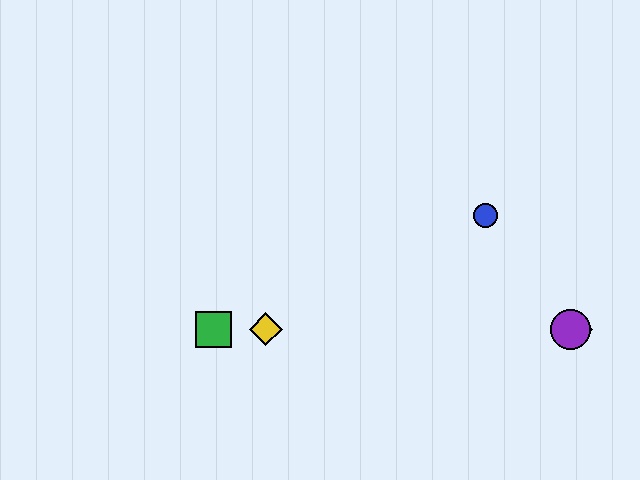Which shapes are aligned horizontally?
The red diamond, the green square, the yellow diamond, the purple circle are aligned horizontally.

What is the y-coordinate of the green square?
The green square is at y≈329.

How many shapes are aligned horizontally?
4 shapes (the red diamond, the green square, the yellow diamond, the purple circle) are aligned horizontally.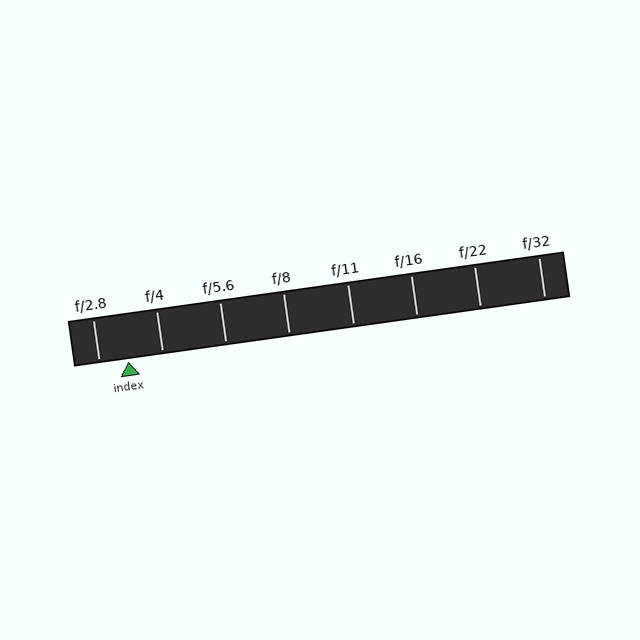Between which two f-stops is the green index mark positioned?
The index mark is between f/2.8 and f/4.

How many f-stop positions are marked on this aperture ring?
There are 8 f-stop positions marked.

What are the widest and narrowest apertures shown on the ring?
The widest aperture shown is f/2.8 and the narrowest is f/32.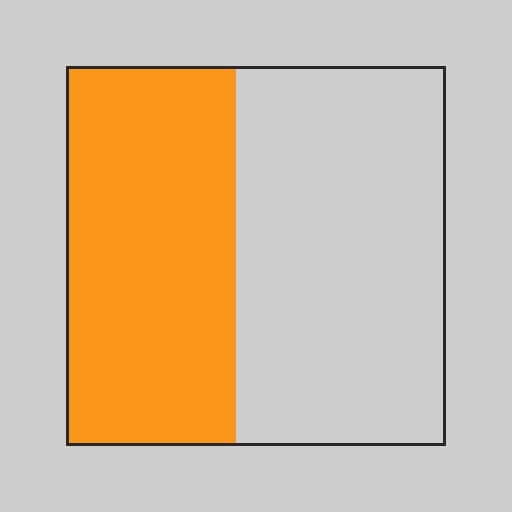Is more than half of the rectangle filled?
No.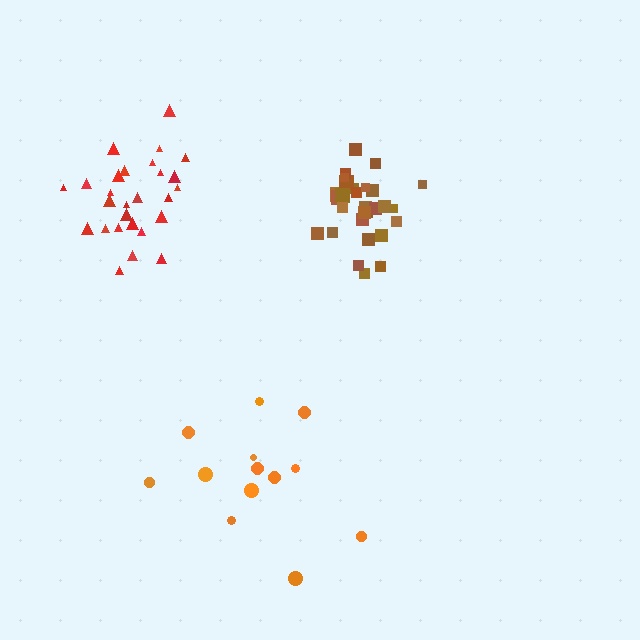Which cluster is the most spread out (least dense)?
Orange.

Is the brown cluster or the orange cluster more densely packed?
Brown.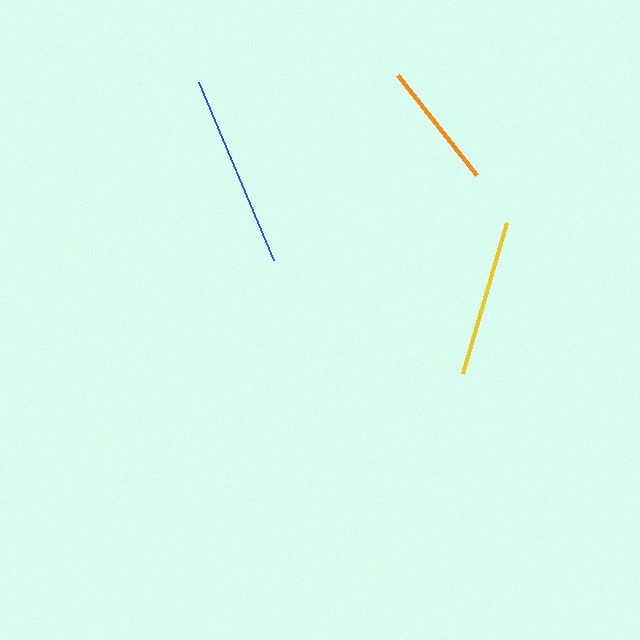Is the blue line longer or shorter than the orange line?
The blue line is longer than the orange line.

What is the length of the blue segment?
The blue segment is approximately 193 pixels long.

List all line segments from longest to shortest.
From longest to shortest: blue, yellow, orange.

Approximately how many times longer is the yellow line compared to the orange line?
The yellow line is approximately 1.2 times the length of the orange line.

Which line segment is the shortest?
The orange line is the shortest at approximately 128 pixels.